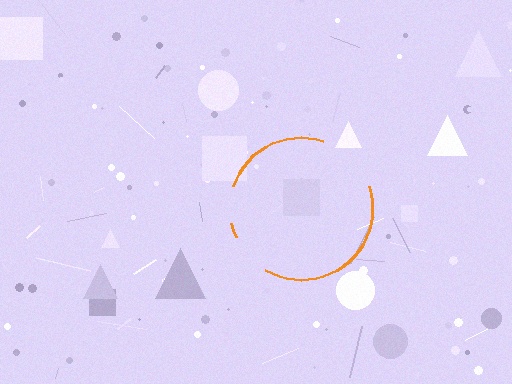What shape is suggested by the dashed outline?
The dashed outline suggests a circle.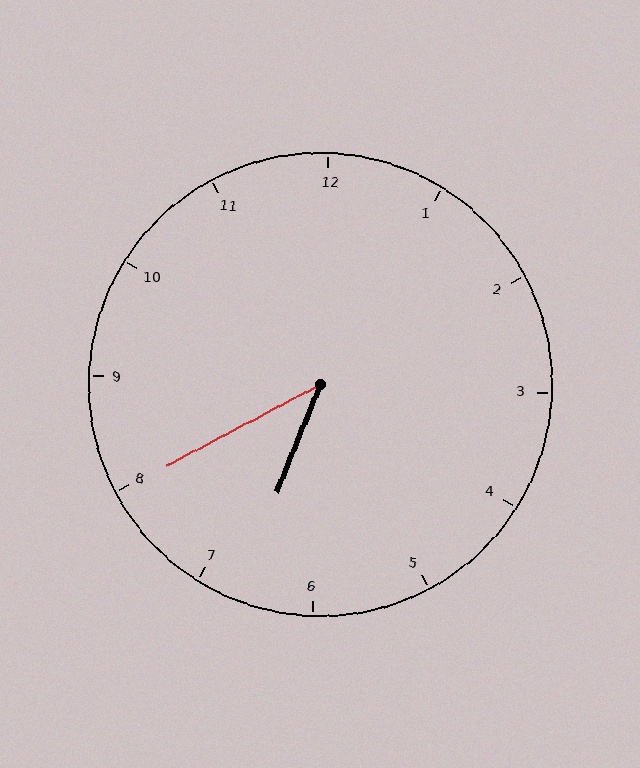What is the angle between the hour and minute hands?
Approximately 40 degrees.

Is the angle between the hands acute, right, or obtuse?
It is acute.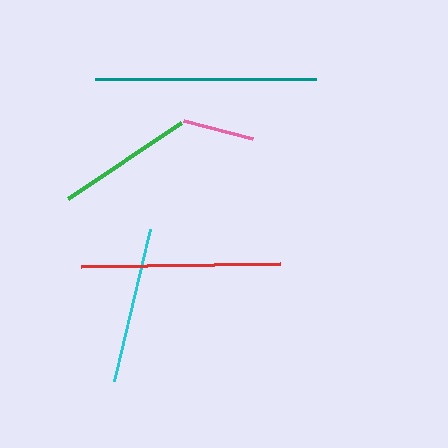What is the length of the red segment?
The red segment is approximately 198 pixels long.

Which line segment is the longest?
The teal line is the longest at approximately 221 pixels.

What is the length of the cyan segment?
The cyan segment is approximately 156 pixels long.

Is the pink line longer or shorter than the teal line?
The teal line is longer than the pink line.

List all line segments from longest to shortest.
From longest to shortest: teal, red, cyan, green, pink.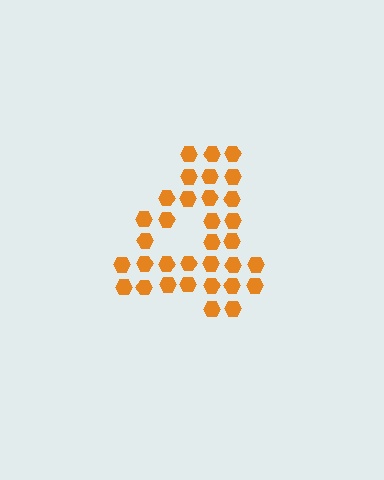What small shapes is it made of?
It is made of small hexagons.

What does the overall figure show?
The overall figure shows the digit 4.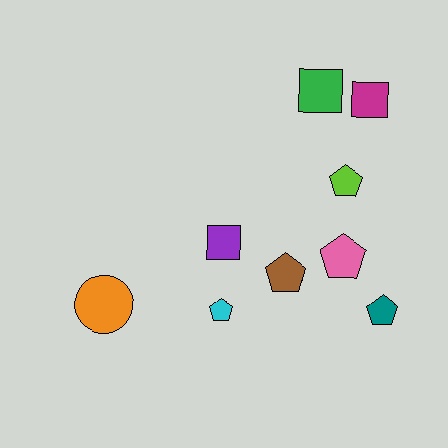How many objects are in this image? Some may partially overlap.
There are 9 objects.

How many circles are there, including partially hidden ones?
There is 1 circle.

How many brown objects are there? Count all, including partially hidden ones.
There is 1 brown object.